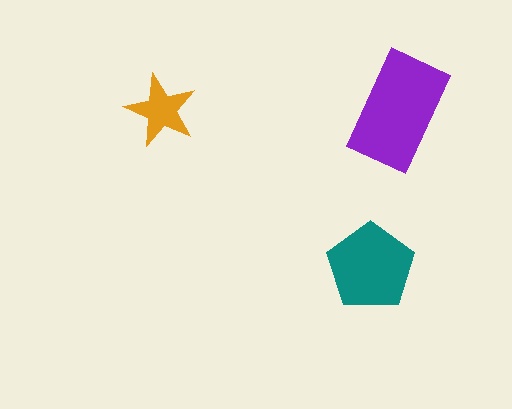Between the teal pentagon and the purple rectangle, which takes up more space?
The purple rectangle.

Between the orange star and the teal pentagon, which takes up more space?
The teal pentagon.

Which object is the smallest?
The orange star.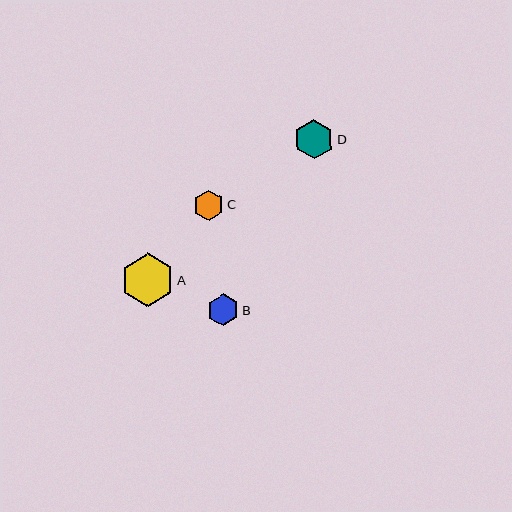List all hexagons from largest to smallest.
From largest to smallest: A, D, B, C.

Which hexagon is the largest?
Hexagon A is the largest with a size of approximately 54 pixels.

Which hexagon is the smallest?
Hexagon C is the smallest with a size of approximately 30 pixels.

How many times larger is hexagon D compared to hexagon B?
Hexagon D is approximately 1.2 times the size of hexagon B.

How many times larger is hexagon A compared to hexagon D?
Hexagon A is approximately 1.4 times the size of hexagon D.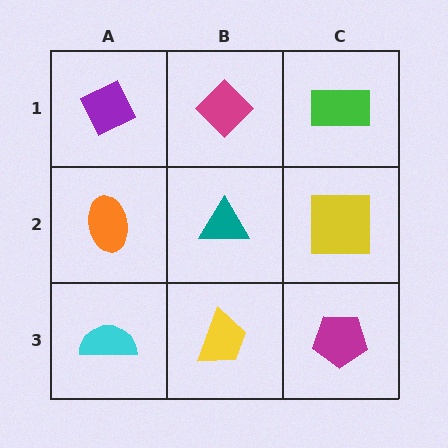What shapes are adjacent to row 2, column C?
A green rectangle (row 1, column C), a magenta pentagon (row 3, column C), a teal triangle (row 2, column B).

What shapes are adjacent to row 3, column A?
An orange ellipse (row 2, column A), a yellow trapezoid (row 3, column B).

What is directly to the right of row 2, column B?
A yellow square.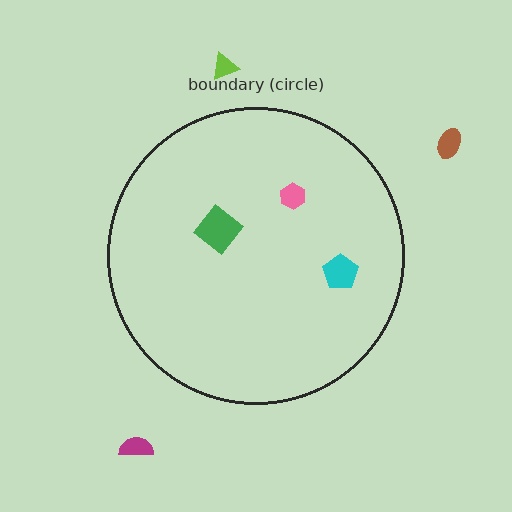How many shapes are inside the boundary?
3 inside, 3 outside.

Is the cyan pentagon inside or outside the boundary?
Inside.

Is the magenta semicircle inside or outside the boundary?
Outside.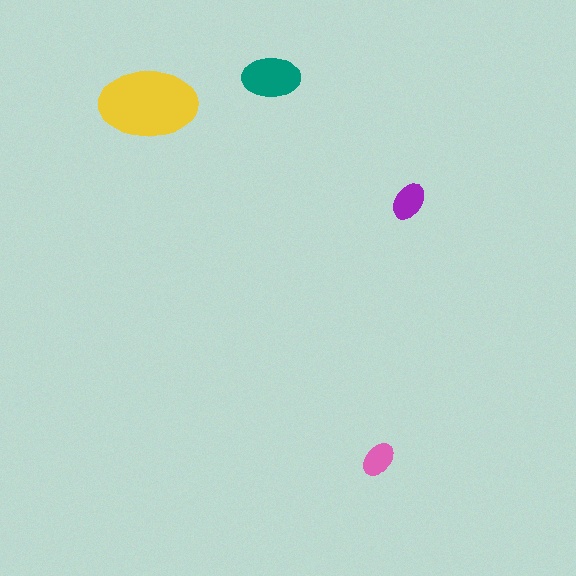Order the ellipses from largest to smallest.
the yellow one, the teal one, the purple one, the pink one.